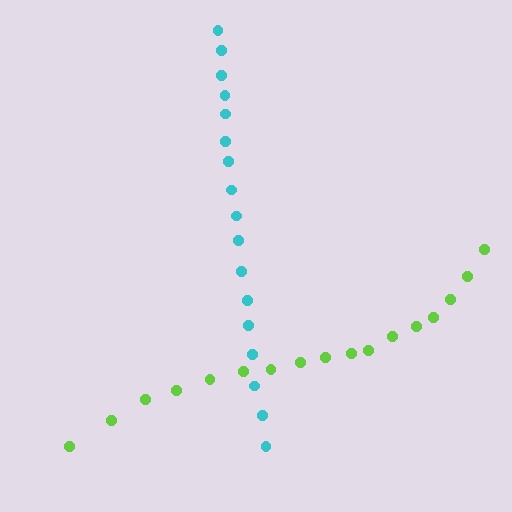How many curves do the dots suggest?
There are 2 distinct paths.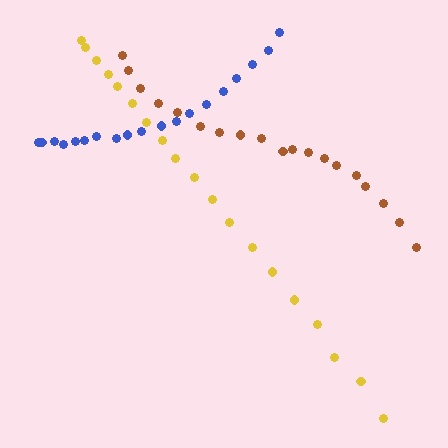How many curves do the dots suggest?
There are 3 distinct paths.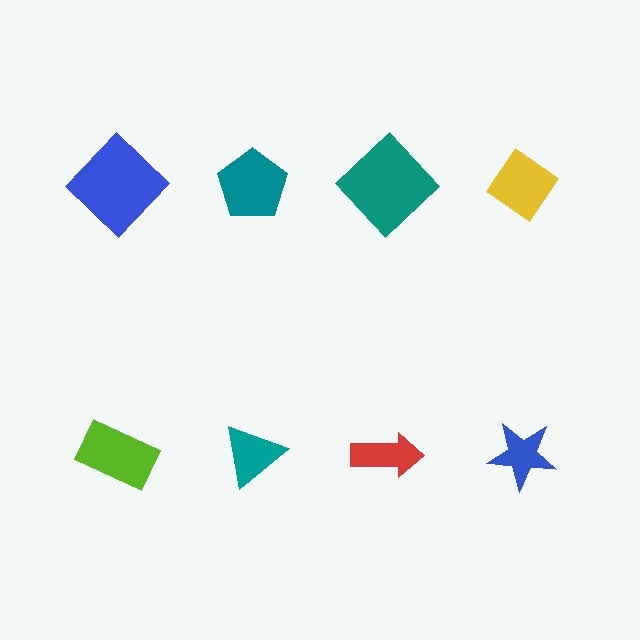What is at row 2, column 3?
A red arrow.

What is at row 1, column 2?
A teal pentagon.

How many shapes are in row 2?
4 shapes.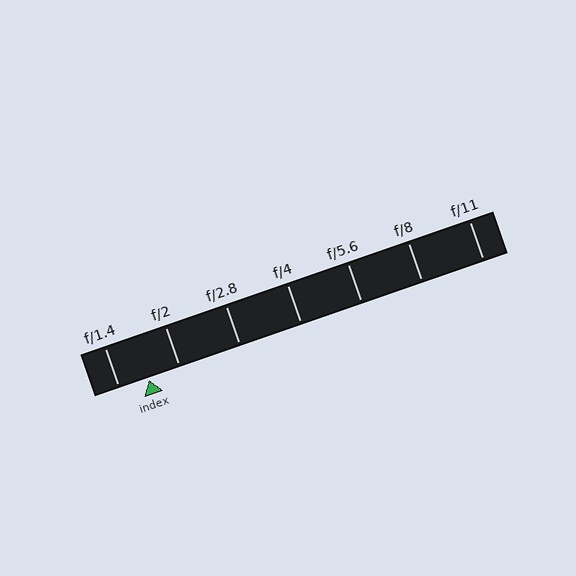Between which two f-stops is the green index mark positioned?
The index mark is between f/1.4 and f/2.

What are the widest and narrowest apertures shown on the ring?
The widest aperture shown is f/1.4 and the narrowest is f/11.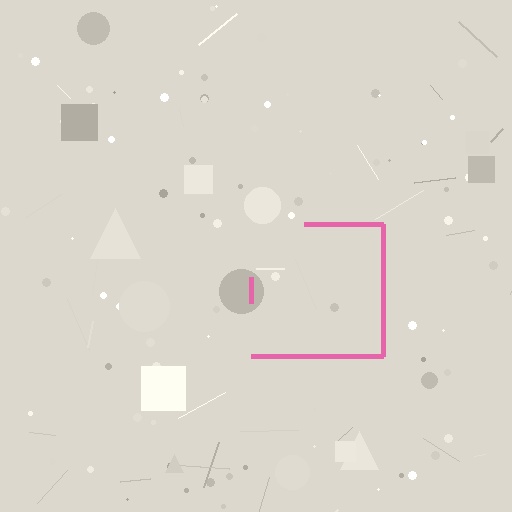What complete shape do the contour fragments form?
The contour fragments form a square.